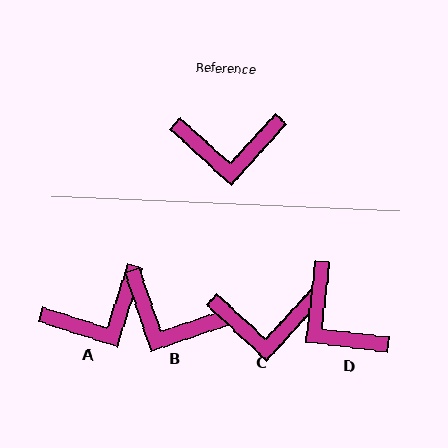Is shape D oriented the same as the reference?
No, it is off by about 54 degrees.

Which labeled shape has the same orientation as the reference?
C.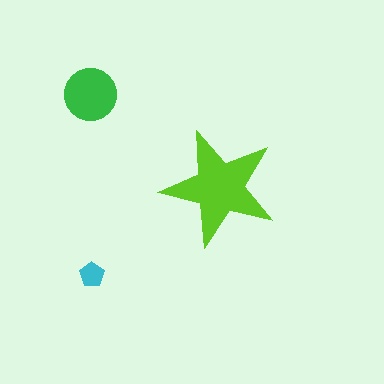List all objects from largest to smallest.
The lime star, the green circle, the cyan pentagon.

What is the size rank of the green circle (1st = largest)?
2nd.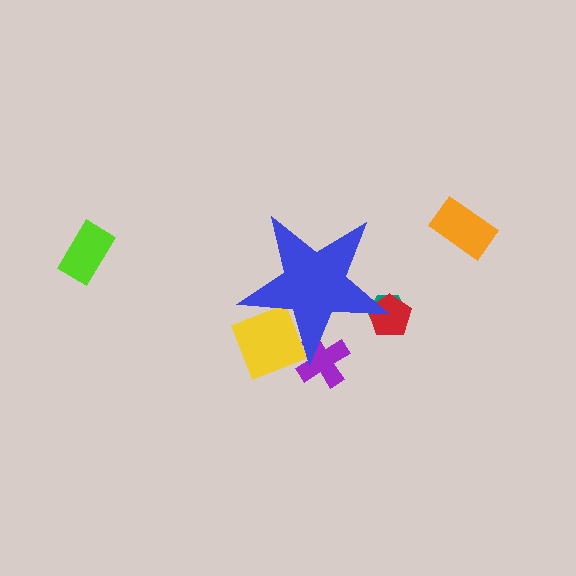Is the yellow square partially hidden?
Yes, the yellow square is partially hidden behind the blue star.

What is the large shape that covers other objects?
A blue star.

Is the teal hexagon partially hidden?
Yes, the teal hexagon is partially hidden behind the blue star.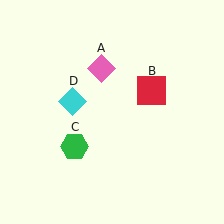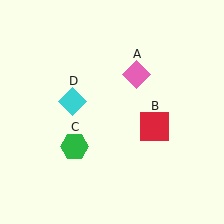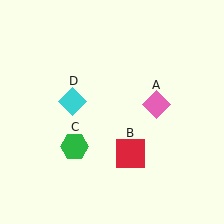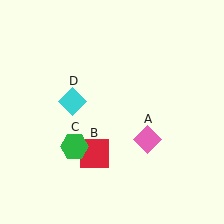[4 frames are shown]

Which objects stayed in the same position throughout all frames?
Green hexagon (object C) and cyan diamond (object D) remained stationary.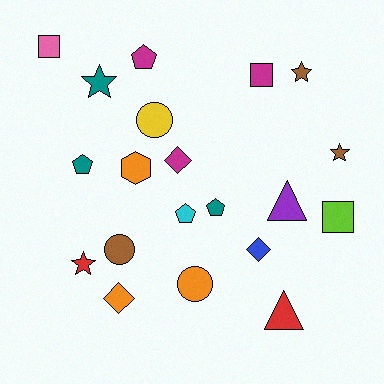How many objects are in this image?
There are 20 objects.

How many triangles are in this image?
There are 2 triangles.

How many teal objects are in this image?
There are 3 teal objects.